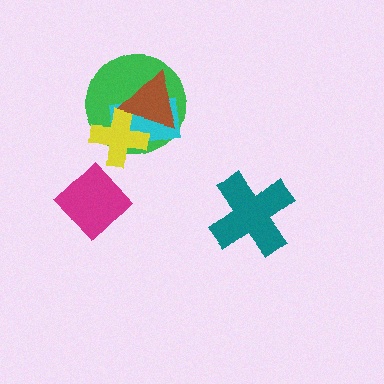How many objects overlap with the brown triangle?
3 objects overlap with the brown triangle.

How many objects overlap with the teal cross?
0 objects overlap with the teal cross.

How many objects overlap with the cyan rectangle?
3 objects overlap with the cyan rectangle.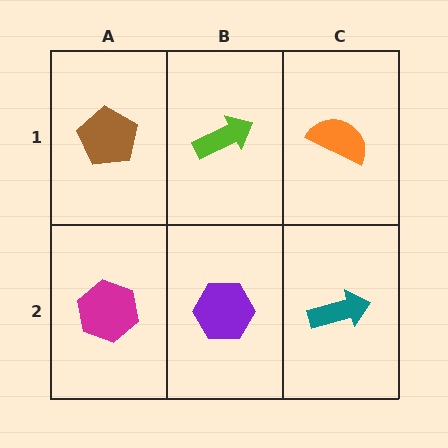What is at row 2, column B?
A purple hexagon.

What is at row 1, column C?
An orange semicircle.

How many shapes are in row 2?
3 shapes.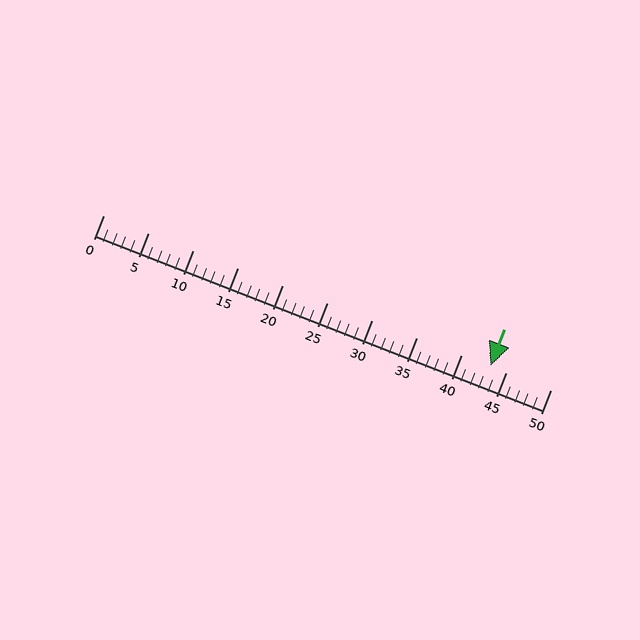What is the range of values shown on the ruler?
The ruler shows values from 0 to 50.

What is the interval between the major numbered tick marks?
The major tick marks are spaced 5 units apart.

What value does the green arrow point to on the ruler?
The green arrow points to approximately 43.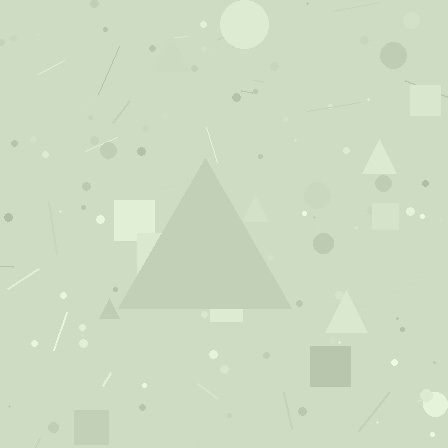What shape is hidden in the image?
A triangle is hidden in the image.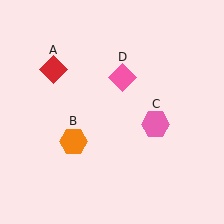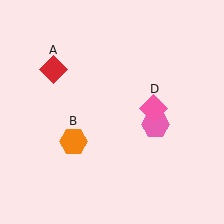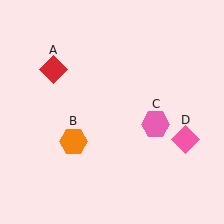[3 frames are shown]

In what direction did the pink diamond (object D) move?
The pink diamond (object D) moved down and to the right.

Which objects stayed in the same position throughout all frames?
Red diamond (object A) and orange hexagon (object B) and pink hexagon (object C) remained stationary.